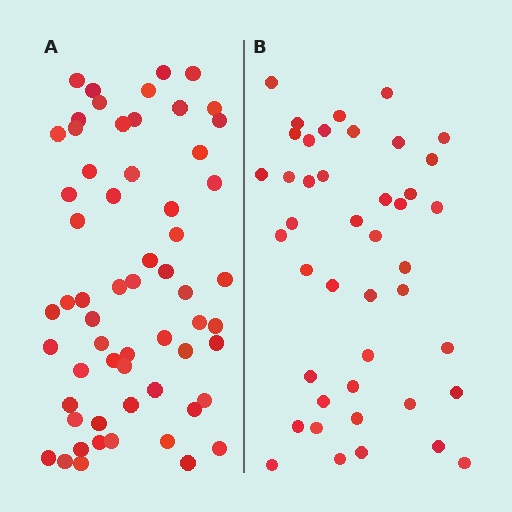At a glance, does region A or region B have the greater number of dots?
Region A (the left region) has more dots.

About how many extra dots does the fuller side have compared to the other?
Region A has approximately 15 more dots than region B.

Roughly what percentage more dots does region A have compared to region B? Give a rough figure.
About 40% more.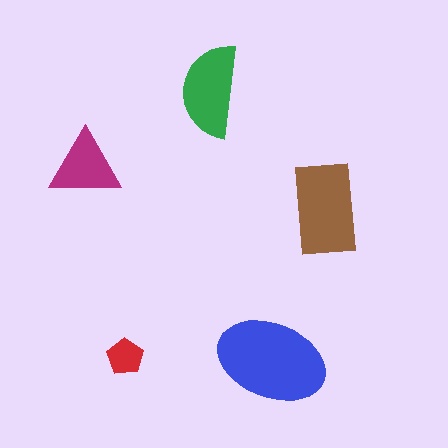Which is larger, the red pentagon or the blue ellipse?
The blue ellipse.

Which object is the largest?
The blue ellipse.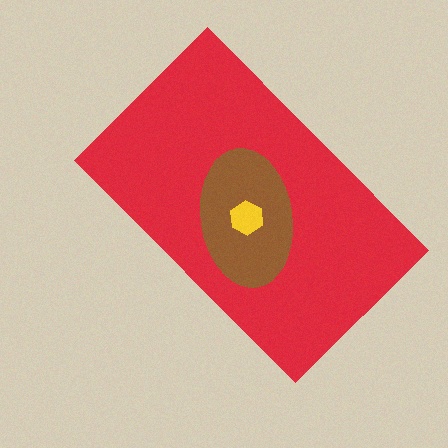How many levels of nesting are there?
3.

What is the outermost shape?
The red rectangle.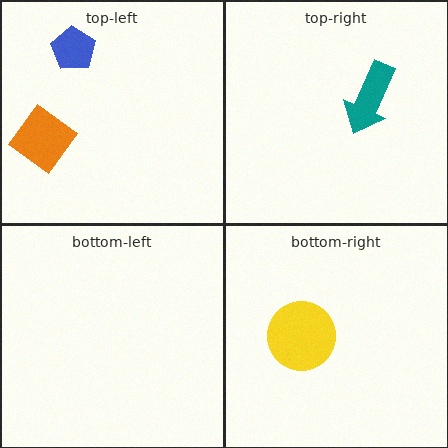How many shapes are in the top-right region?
1.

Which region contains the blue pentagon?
The top-left region.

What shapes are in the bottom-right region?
The yellow circle.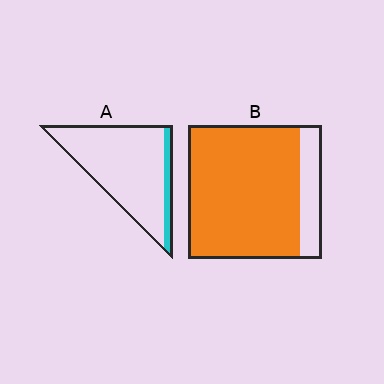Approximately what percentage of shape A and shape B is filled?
A is approximately 15% and B is approximately 85%.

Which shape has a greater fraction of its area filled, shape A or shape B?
Shape B.